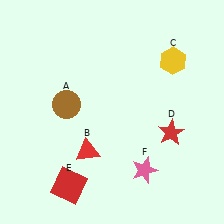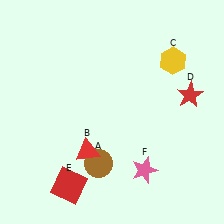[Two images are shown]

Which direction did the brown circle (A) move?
The brown circle (A) moved down.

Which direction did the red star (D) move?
The red star (D) moved up.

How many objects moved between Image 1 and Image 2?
2 objects moved between the two images.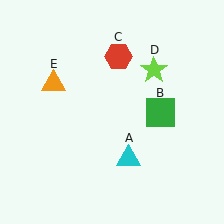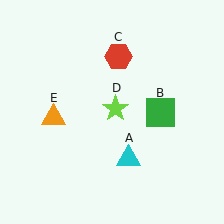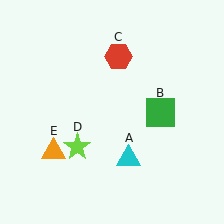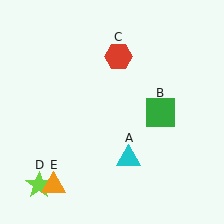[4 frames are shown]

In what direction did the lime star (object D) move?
The lime star (object D) moved down and to the left.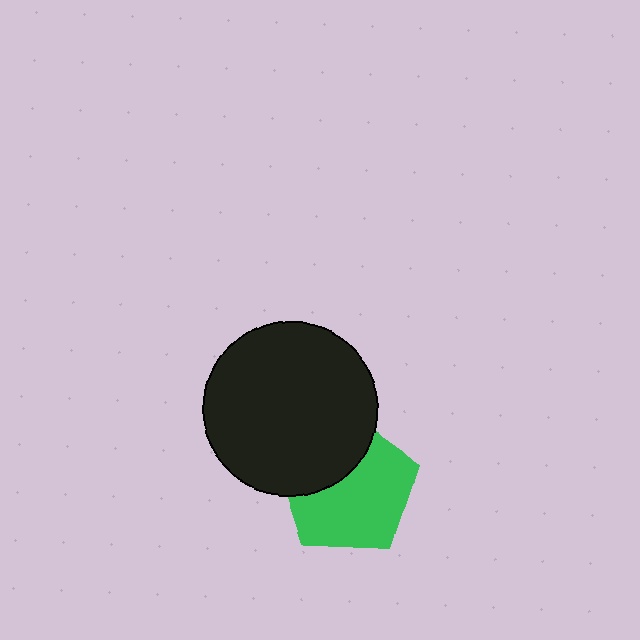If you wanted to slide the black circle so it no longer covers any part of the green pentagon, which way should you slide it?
Slide it toward the upper-left — that is the most direct way to separate the two shapes.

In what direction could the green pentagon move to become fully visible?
The green pentagon could move toward the lower-right. That would shift it out from behind the black circle entirely.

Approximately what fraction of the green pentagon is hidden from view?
Roughly 35% of the green pentagon is hidden behind the black circle.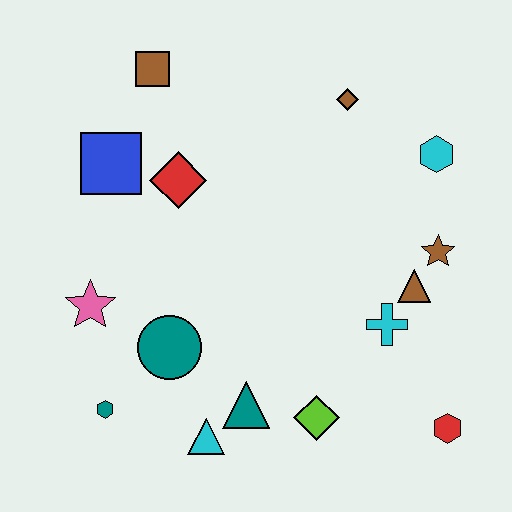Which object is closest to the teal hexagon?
The teal circle is closest to the teal hexagon.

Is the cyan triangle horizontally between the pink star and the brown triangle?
Yes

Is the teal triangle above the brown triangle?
No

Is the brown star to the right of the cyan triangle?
Yes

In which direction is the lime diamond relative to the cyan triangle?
The lime diamond is to the right of the cyan triangle.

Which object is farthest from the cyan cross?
The brown square is farthest from the cyan cross.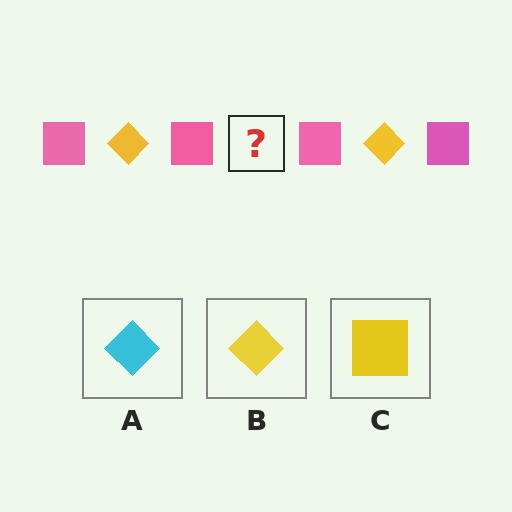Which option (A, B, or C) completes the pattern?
B.